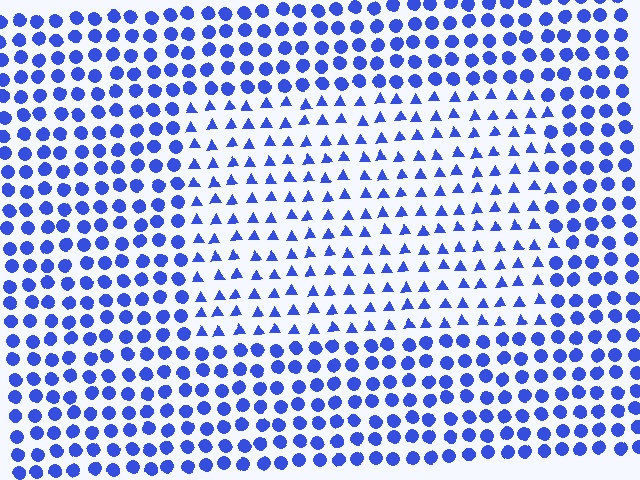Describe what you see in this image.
The image is filled with small blue elements arranged in a uniform grid. A rectangle-shaped region contains triangles, while the surrounding area contains circles. The boundary is defined purely by the change in element shape.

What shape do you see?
I see a rectangle.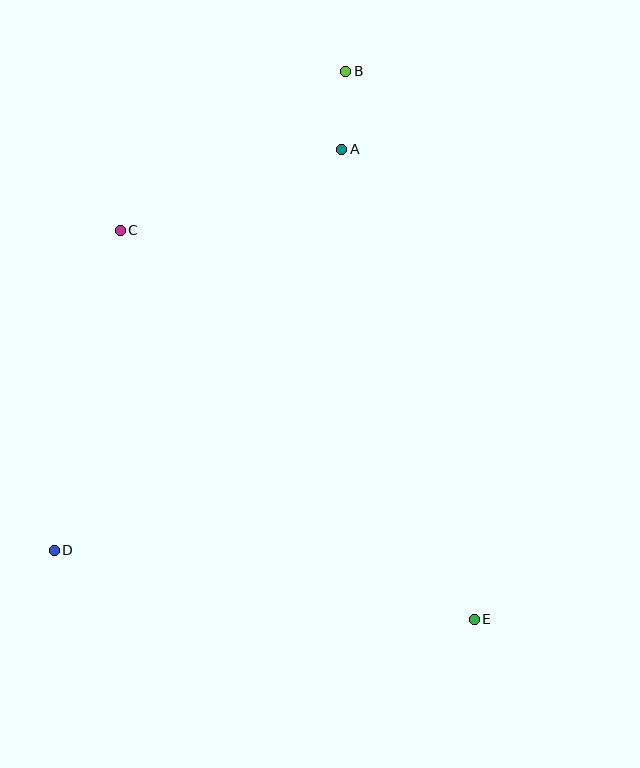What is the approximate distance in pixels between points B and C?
The distance between B and C is approximately 276 pixels.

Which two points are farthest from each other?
Points B and E are farthest from each other.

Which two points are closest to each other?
Points A and B are closest to each other.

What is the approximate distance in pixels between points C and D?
The distance between C and D is approximately 327 pixels.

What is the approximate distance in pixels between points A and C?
The distance between A and C is approximately 236 pixels.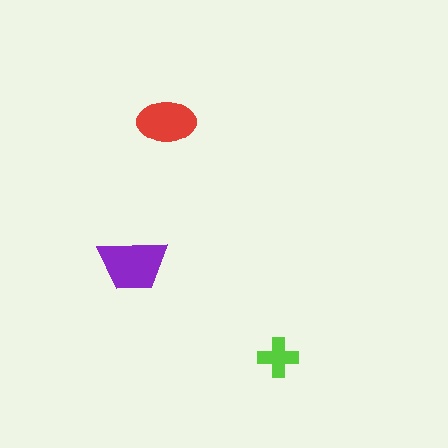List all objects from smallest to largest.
The lime cross, the red ellipse, the purple trapezoid.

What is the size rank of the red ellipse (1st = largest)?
2nd.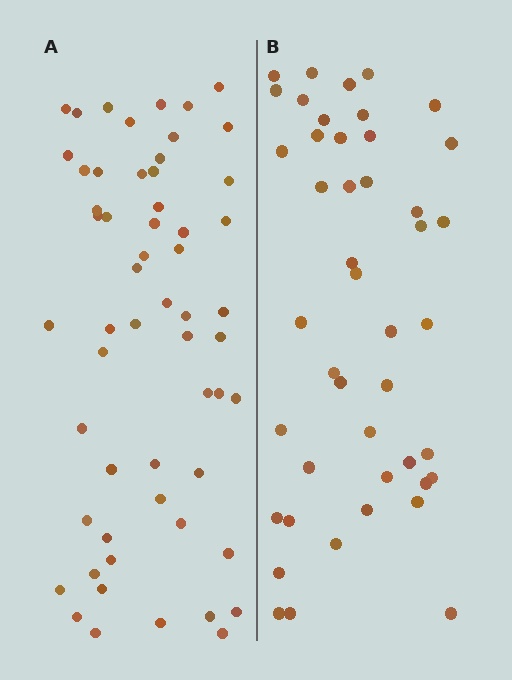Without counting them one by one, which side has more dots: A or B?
Region A (the left region) has more dots.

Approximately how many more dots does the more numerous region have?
Region A has roughly 12 or so more dots than region B.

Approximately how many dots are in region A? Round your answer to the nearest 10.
About 60 dots. (The exact count is 57, which rounds to 60.)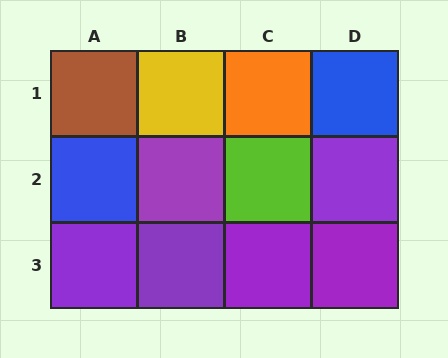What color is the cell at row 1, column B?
Yellow.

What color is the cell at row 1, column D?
Blue.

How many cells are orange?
1 cell is orange.